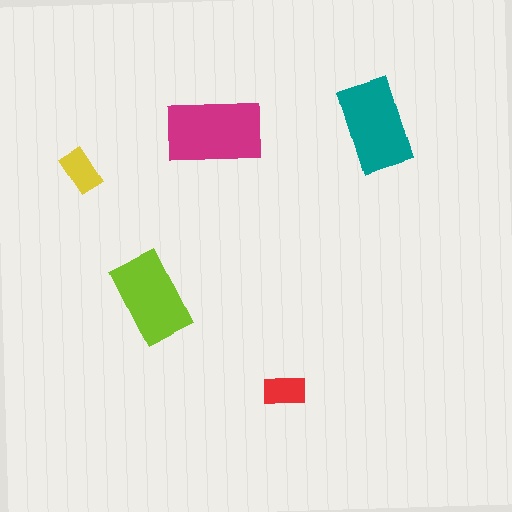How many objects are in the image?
There are 5 objects in the image.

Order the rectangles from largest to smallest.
the magenta one, the teal one, the lime one, the yellow one, the red one.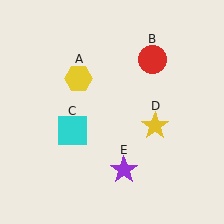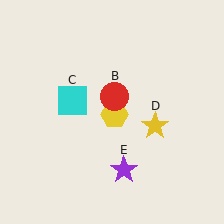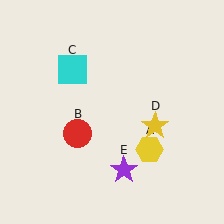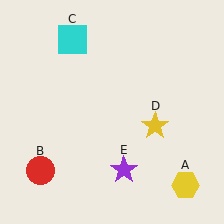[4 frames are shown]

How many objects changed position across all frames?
3 objects changed position: yellow hexagon (object A), red circle (object B), cyan square (object C).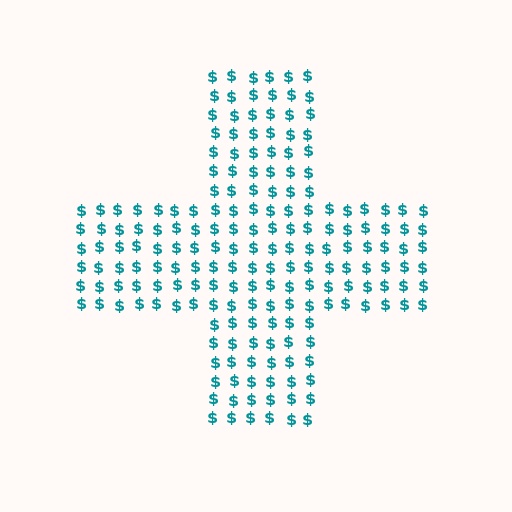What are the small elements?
The small elements are dollar signs.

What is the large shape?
The large shape is a cross.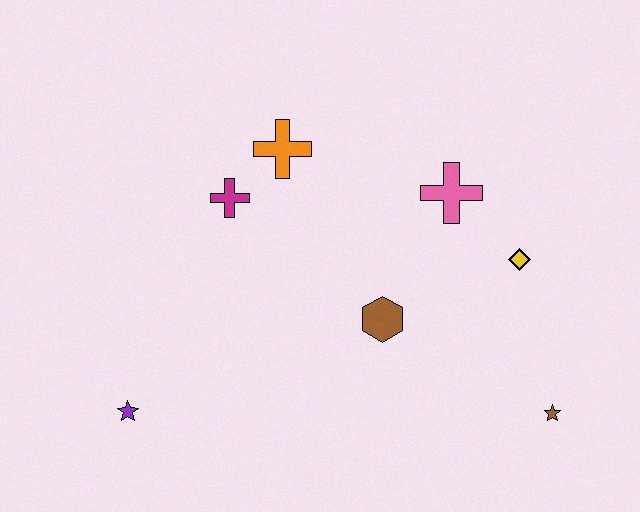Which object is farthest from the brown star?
The purple star is farthest from the brown star.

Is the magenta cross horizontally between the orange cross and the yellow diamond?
No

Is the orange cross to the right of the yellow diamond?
No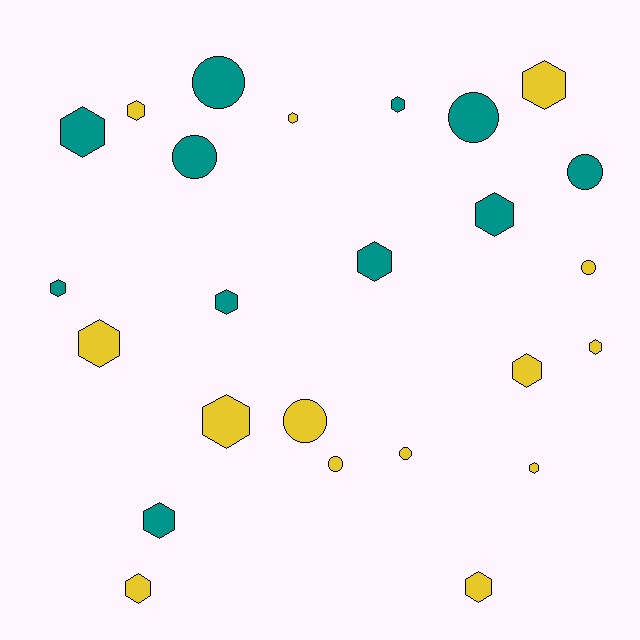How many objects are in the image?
There are 25 objects.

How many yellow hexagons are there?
There are 10 yellow hexagons.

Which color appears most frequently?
Yellow, with 14 objects.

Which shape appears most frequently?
Hexagon, with 17 objects.